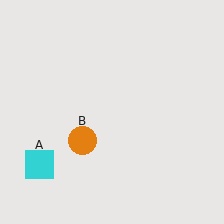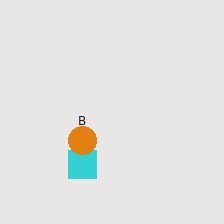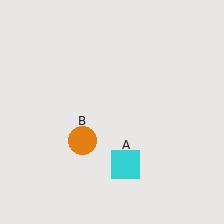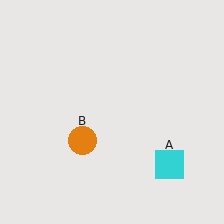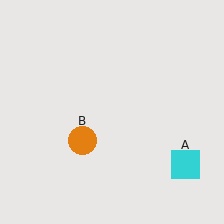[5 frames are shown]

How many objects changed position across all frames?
1 object changed position: cyan square (object A).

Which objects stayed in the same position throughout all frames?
Orange circle (object B) remained stationary.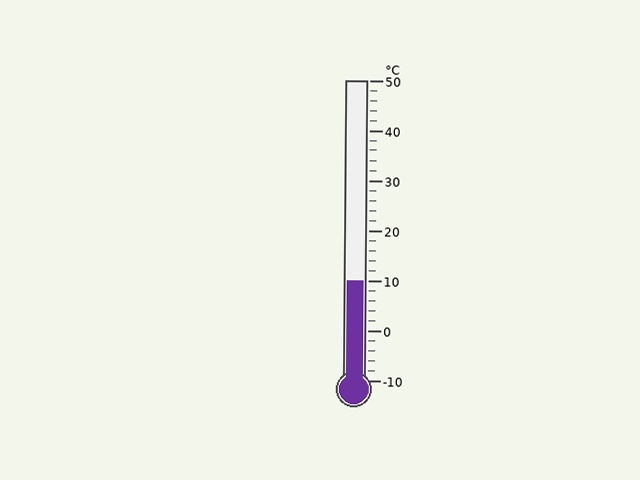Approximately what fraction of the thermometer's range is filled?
The thermometer is filled to approximately 35% of its range.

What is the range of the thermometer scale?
The thermometer scale ranges from -10°C to 50°C.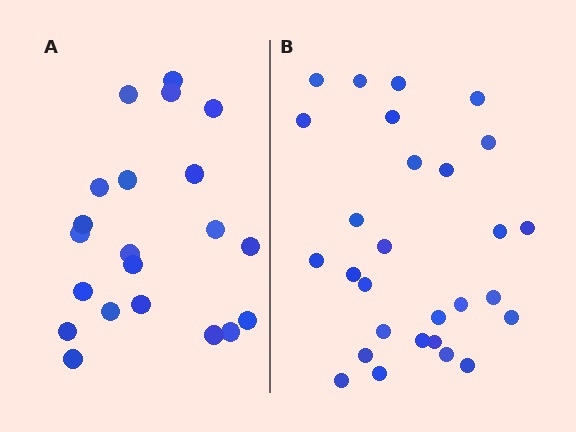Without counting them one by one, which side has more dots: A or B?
Region B (the right region) has more dots.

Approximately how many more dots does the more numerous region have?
Region B has roughly 8 or so more dots than region A.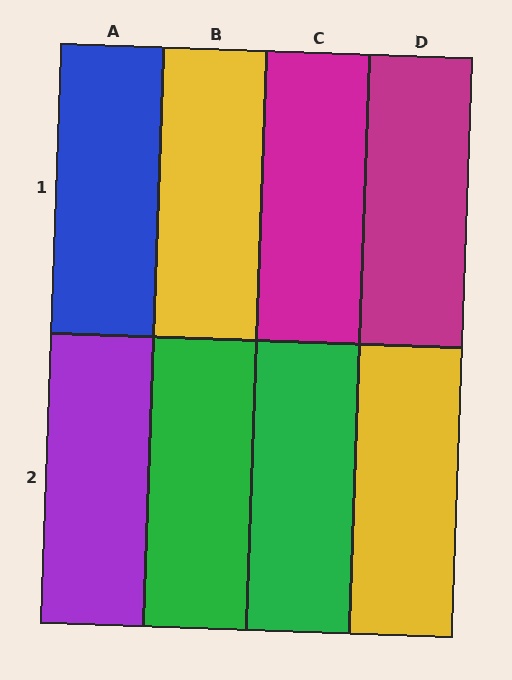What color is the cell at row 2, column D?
Yellow.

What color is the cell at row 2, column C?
Green.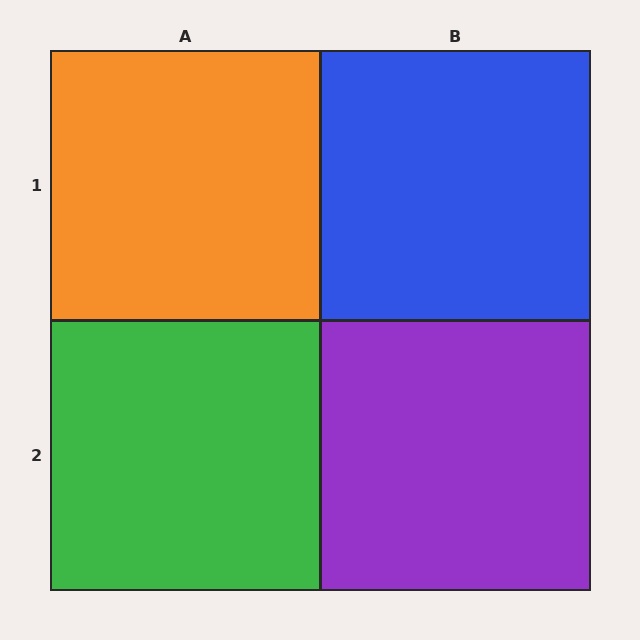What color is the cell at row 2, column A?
Green.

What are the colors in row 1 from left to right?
Orange, blue.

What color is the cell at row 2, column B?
Purple.